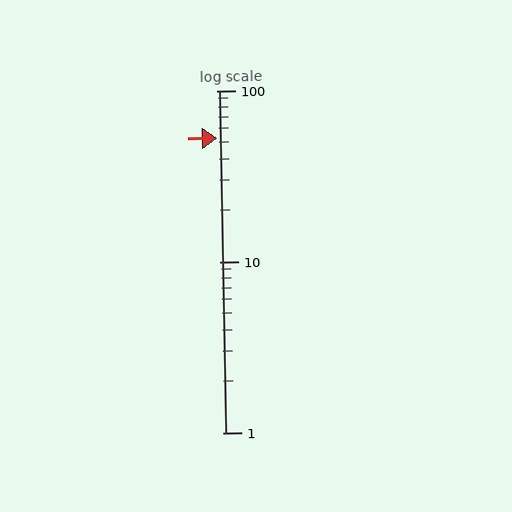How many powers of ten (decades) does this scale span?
The scale spans 2 decades, from 1 to 100.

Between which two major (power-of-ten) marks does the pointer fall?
The pointer is between 10 and 100.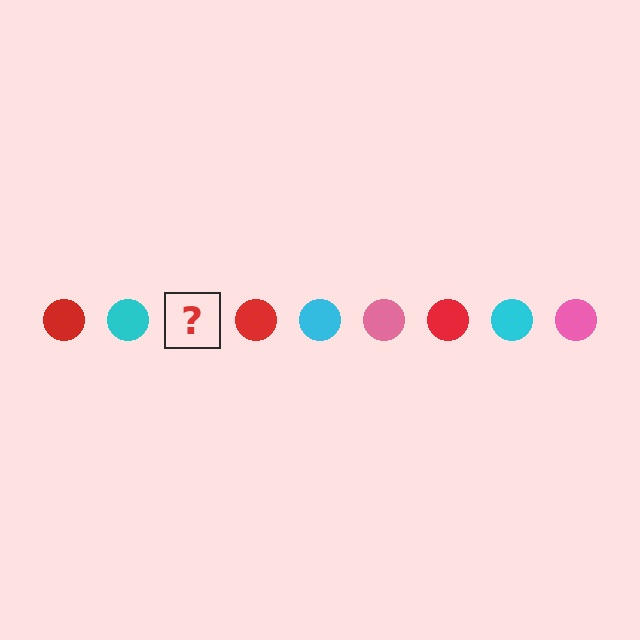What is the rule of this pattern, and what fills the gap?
The rule is that the pattern cycles through red, cyan, pink circles. The gap should be filled with a pink circle.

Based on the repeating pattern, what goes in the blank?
The blank should be a pink circle.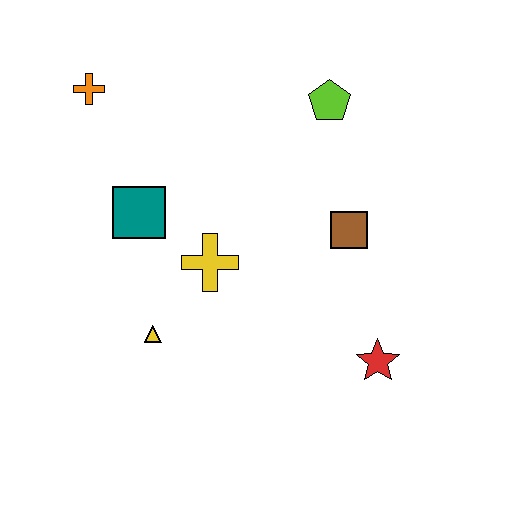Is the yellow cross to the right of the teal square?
Yes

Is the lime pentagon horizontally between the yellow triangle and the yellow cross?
No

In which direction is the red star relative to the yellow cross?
The red star is to the right of the yellow cross.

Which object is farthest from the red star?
The orange cross is farthest from the red star.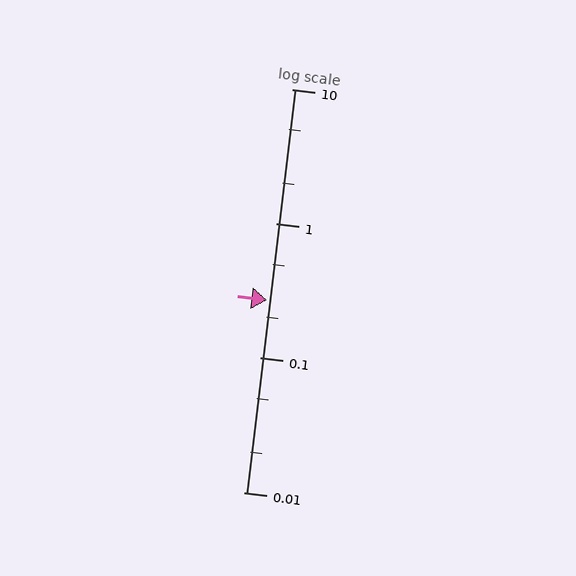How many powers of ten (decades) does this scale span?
The scale spans 3 decades, from 0.01 to 10.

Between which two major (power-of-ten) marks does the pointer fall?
The pointer is between 0.1 and 1.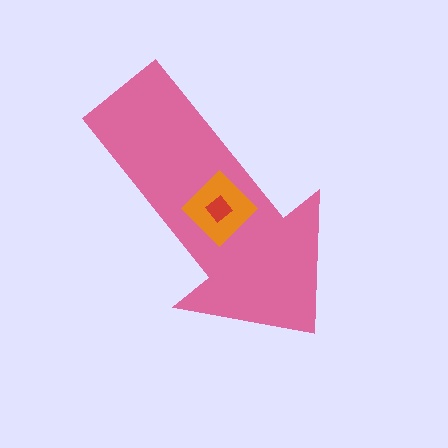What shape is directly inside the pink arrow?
The orange diamond.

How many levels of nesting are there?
3.